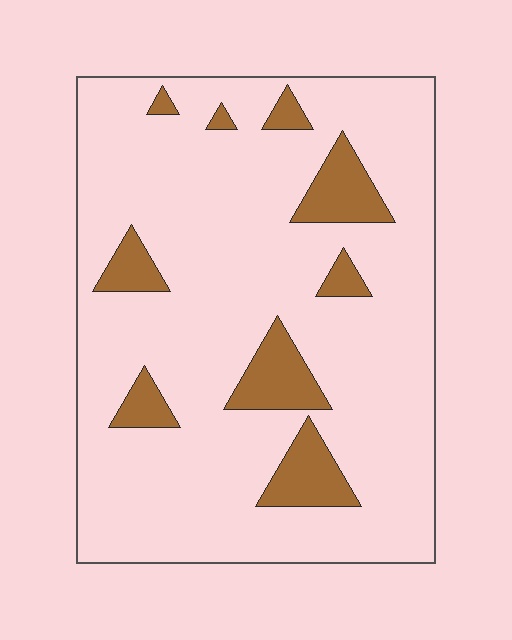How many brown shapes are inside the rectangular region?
9.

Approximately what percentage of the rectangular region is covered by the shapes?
Approximately 15%.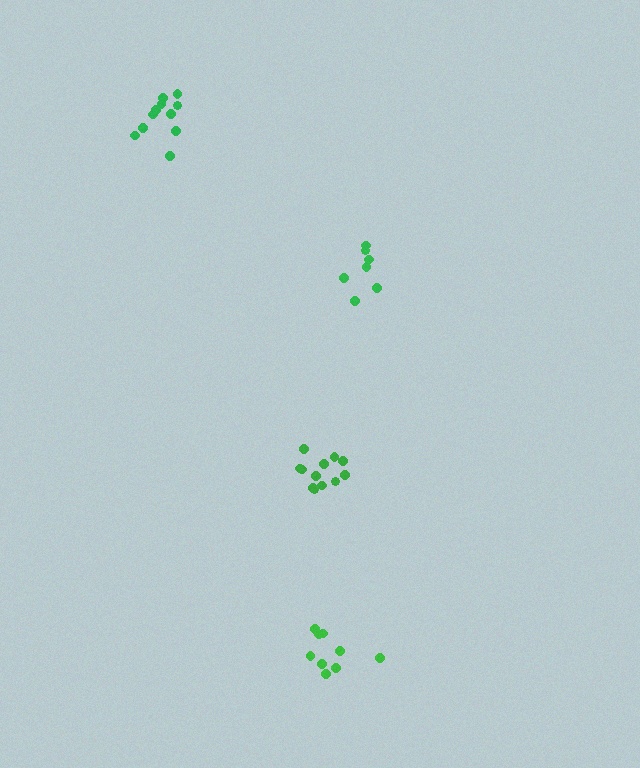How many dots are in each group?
Group 1: 9 dots, Group 2: 11 dots, Group 3: 12 dots, Group 4: 7 dots (39 total).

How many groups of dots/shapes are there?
There are 4 groups.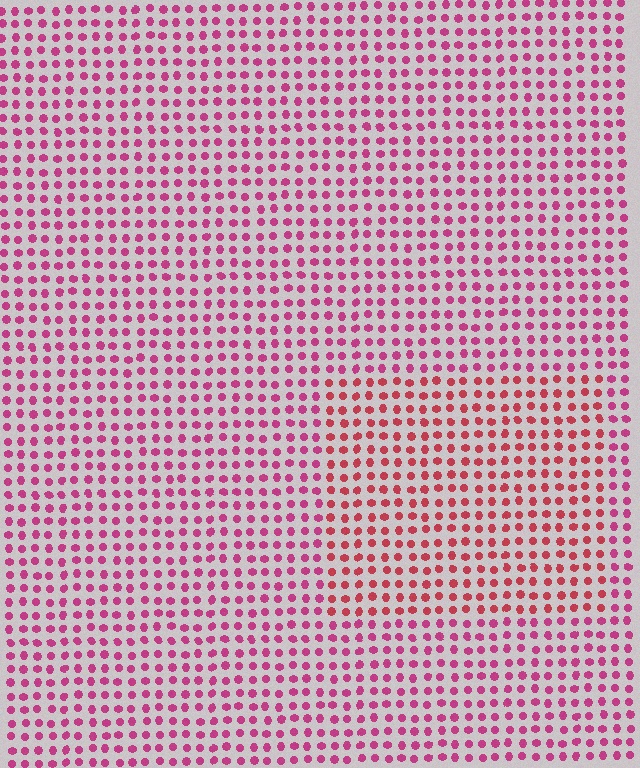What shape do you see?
I see a rectangle.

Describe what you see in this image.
The image is filled with small magenta elements in a uniform arrangement. A rectangle-shaped region is visible where the elements are tinted to a slightly different hue, forming a subtle color boundary.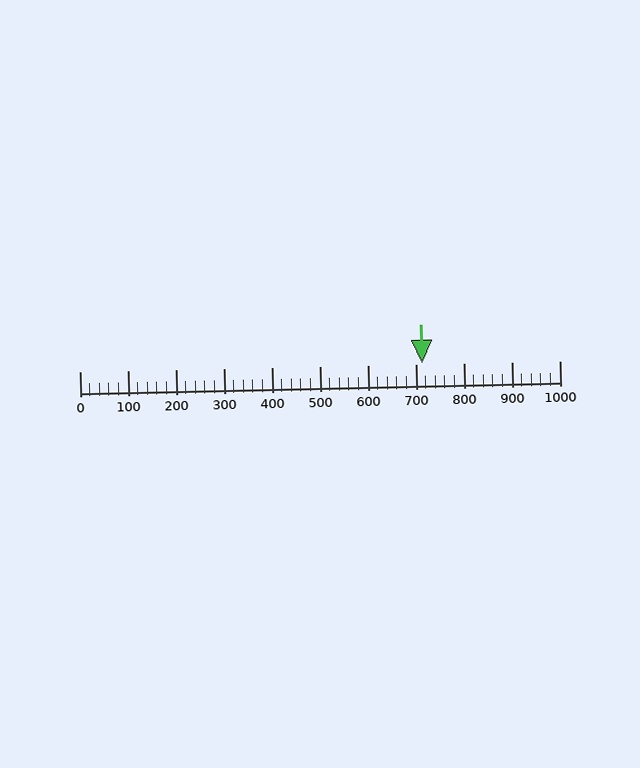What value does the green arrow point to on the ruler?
The green arrow points to approximately 714.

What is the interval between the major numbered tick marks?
The major tick marks are spaced 100 units apart.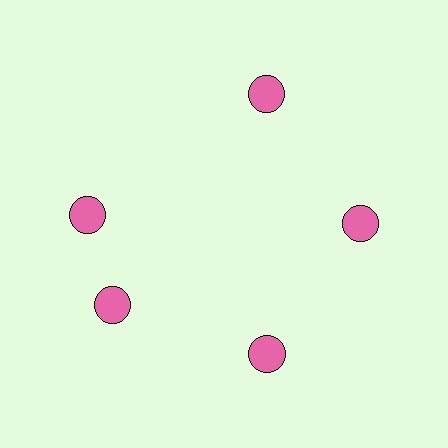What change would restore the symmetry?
The symmetry would be restored by rotating it back into even spacing with its neighbors so that all 5 circles sit at equal angles and equal distance from the center.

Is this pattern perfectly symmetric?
No. The 5 pink circles are arranged in a ring, but one element near the 10 o'clock position is rotated out of alignment along the ring, breaking the 5-fold rotational symmetry.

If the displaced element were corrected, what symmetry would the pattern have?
It would have 5-fold rotational symmetry — the pattern would map onto itself every 72 degrees.